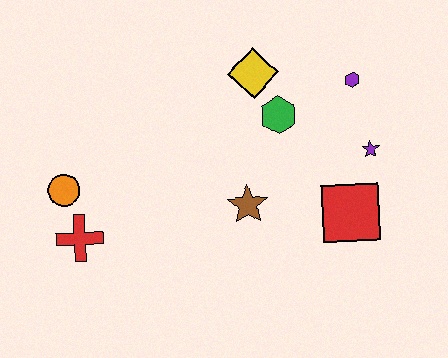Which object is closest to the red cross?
The orange circle is closest to the red cross.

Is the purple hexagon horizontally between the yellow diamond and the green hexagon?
No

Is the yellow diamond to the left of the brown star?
No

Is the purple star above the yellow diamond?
No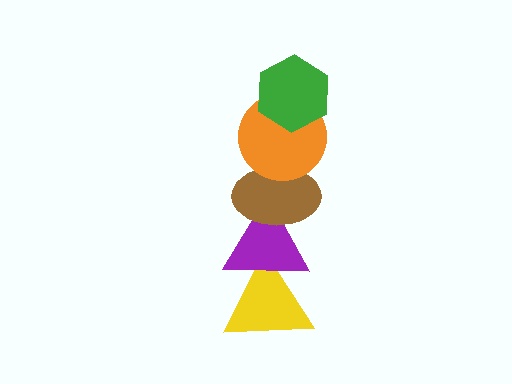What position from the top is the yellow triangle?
The yellow triangle is 5th from the top.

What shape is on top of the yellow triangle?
The purple triangle is on top of the yellow triangle.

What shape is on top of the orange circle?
The green hexagon is on top of the orange circle.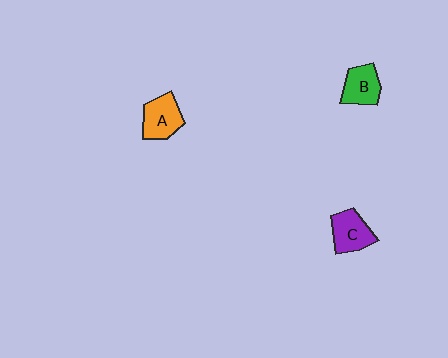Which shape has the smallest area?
Shape B (green).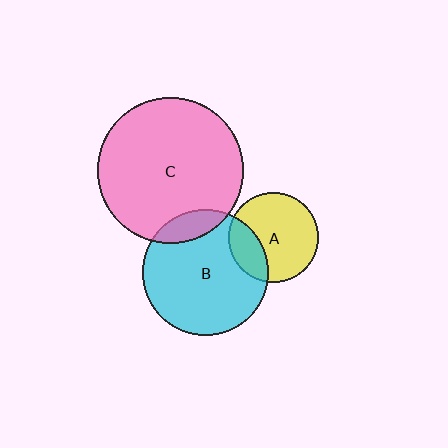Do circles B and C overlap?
Yes.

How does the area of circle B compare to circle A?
Approximately 2.0 times.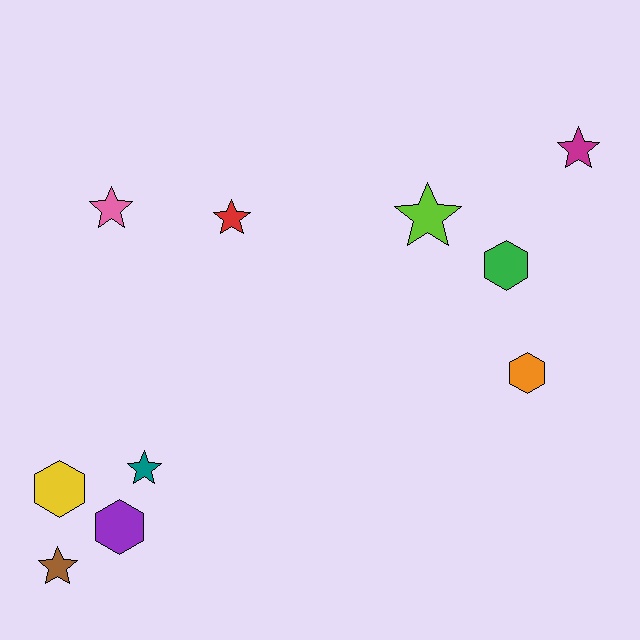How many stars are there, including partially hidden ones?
There are 6 stars.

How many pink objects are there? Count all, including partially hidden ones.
There is 1 pink object.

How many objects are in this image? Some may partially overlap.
There are 10 objects.